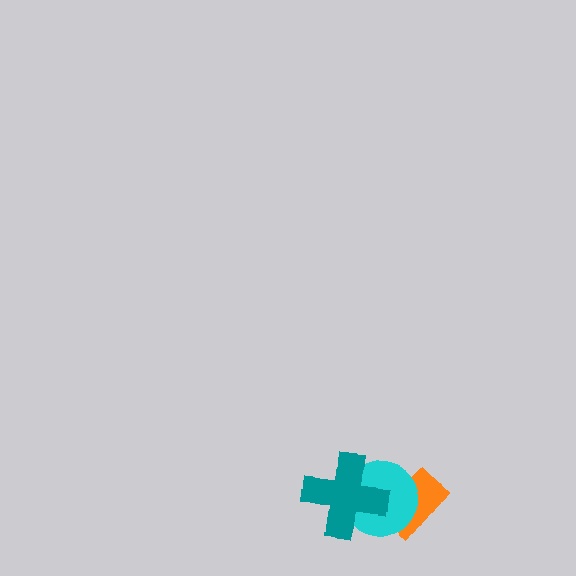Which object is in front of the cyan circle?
The teal cross is in front of the cyan circle.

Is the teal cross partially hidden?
No, no other shape covers it.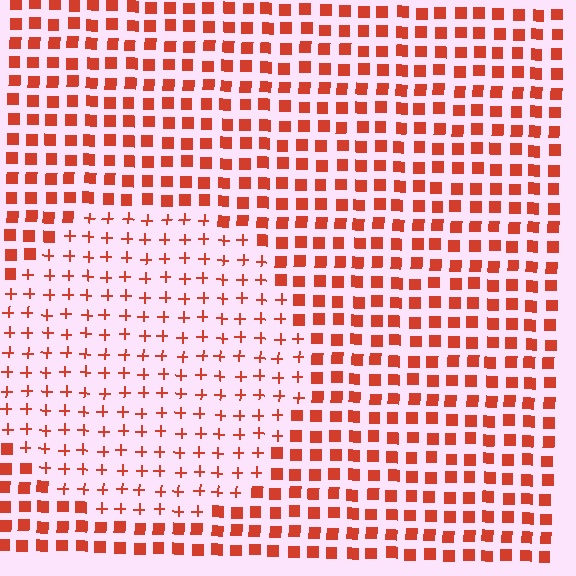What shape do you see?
I see a circle.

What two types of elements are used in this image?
The image uses plus signs inside the circle region and squares outside it.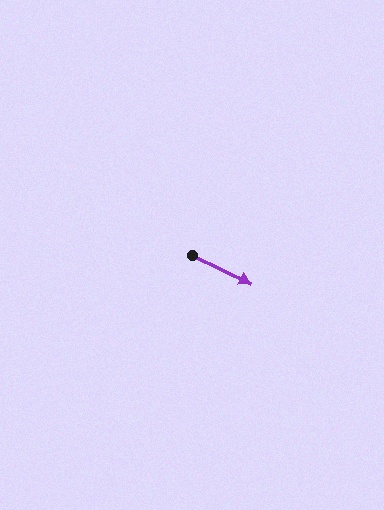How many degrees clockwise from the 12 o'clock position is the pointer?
Approximately 116 degrees.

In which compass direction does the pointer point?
Southeast.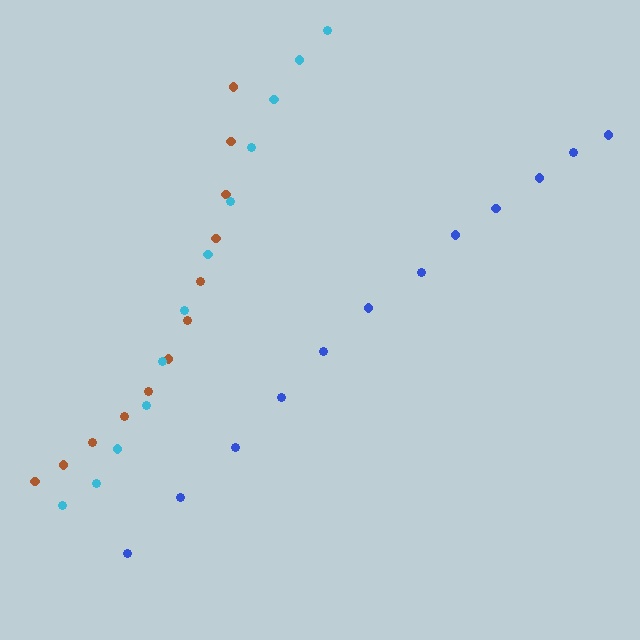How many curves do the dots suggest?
There are 3 distinct paths.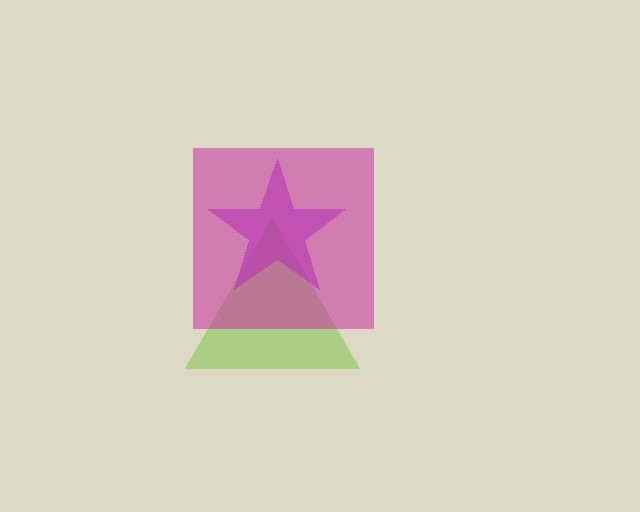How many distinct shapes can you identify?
There are 3 distinct shapes: a lime triangle, a purple star, a magenta square.